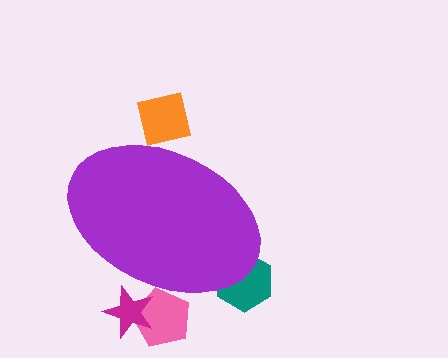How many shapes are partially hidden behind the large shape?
4 shapes are partially hidden.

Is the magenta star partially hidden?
Yes, the magenta star is partially hidden behind the purple ellipse.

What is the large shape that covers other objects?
A purple ellipse.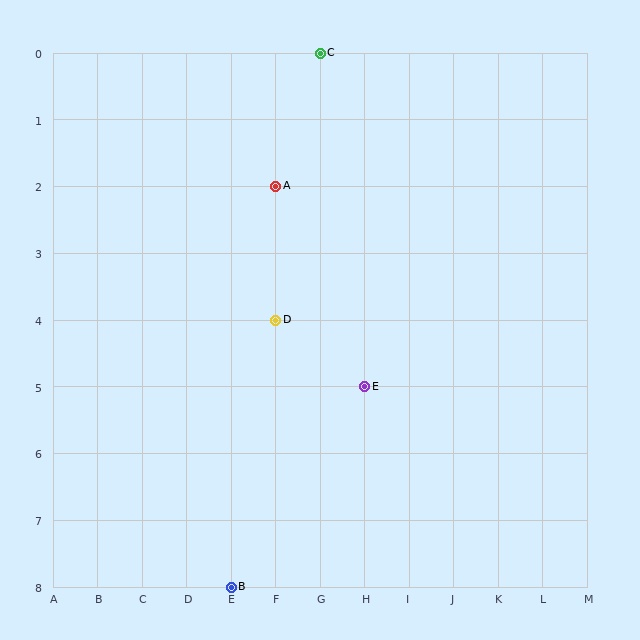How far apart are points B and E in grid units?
Points B and E are 3 columns and 3 rows apart (about 4.2 grid units diagonally).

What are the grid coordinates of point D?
Point D is at grid coordinates (F, 4).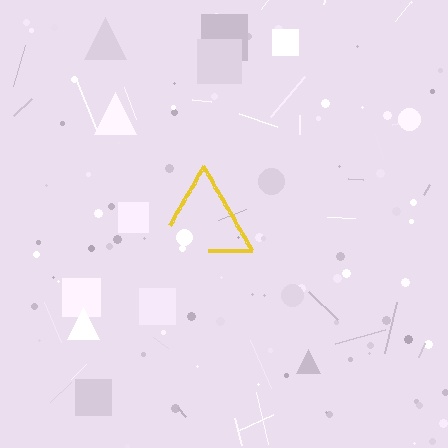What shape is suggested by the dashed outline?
The dashed outline suggests a triangle.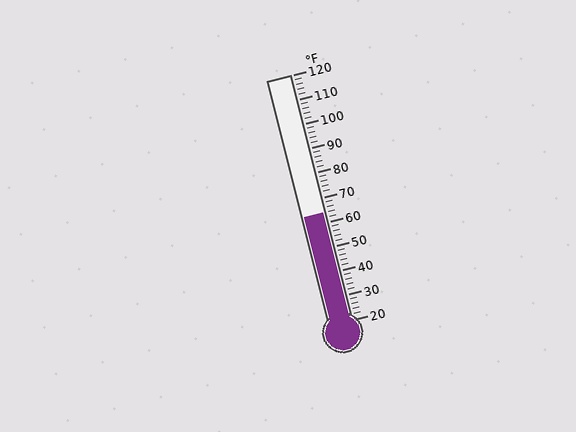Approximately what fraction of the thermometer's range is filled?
The thermometer is filled to approximately 45% of its range.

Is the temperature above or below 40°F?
The temperature is above 40°F.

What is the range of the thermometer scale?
The thermometer scale ranges from 20°F to 120°F.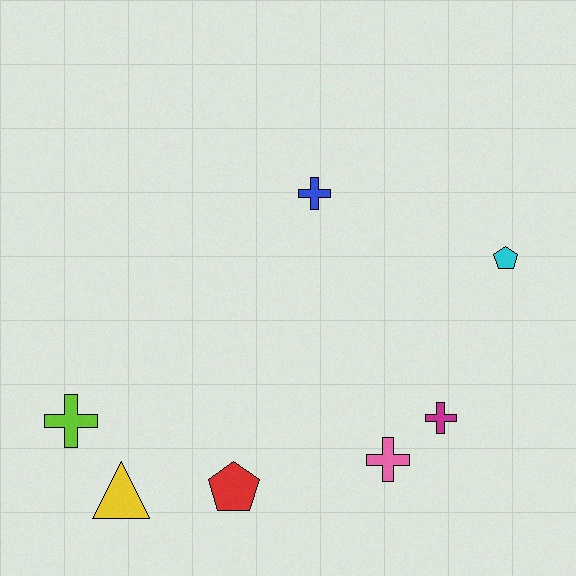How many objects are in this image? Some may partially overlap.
There are 7 objects.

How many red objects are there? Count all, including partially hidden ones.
There is 1 red object.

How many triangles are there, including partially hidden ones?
There is 1 triangle.